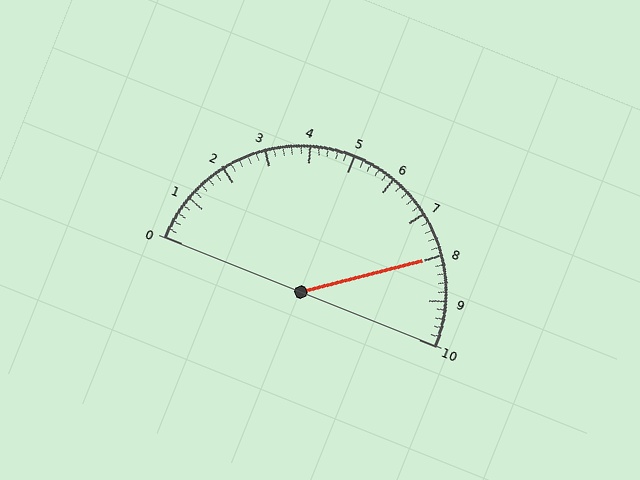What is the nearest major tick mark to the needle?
The nearest major tick mark is 8.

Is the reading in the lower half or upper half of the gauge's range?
The reading is in the upper half of the range (0 to 10).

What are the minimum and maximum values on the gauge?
The gauge ranges from 0 to 10.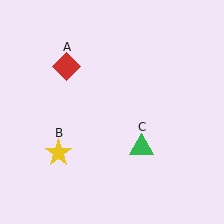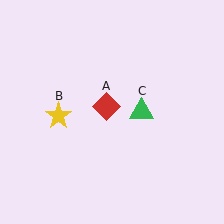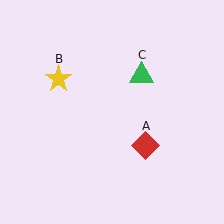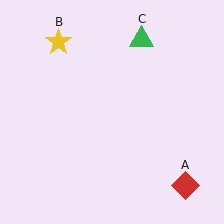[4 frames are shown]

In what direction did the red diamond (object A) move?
The red diamond (object A) moved down and to the right.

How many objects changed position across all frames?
3 objects changed position: red diamond (object A), yellow star (object B), green triangle (object C).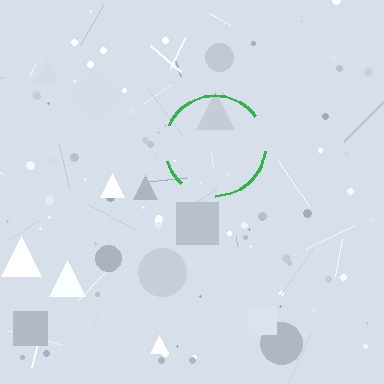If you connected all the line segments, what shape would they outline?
They would outline a circle.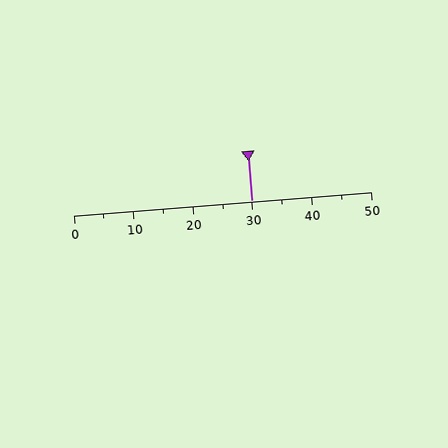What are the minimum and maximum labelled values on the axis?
The axis runs from 0 to 50.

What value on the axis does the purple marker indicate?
The marker indicates approximately 30.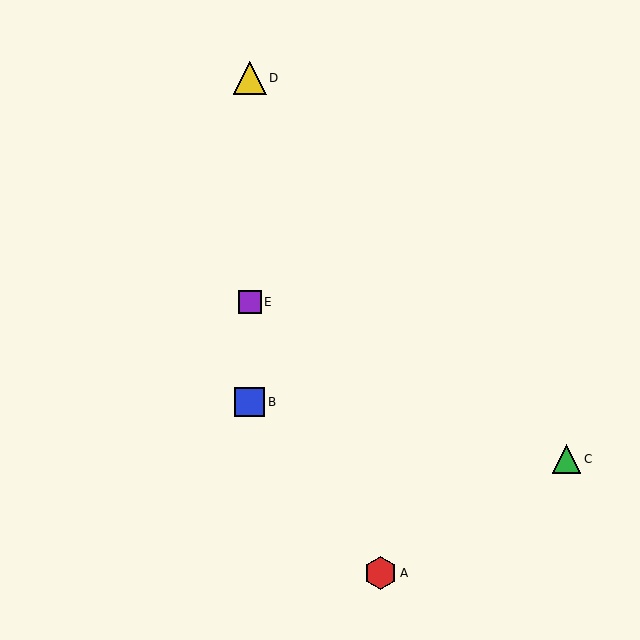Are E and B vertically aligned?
Yes, both are at x≈250.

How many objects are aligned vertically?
3 objects (B, D, E) are aligned vertically.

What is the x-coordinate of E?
Object E is at x≈250.